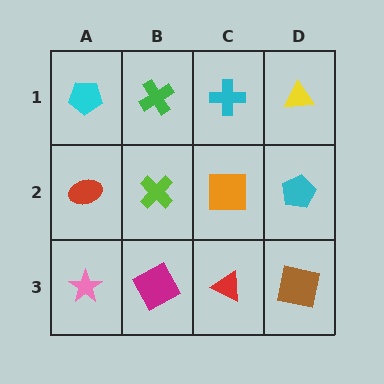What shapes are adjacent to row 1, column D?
A cyan pentagon (row 2, column D), a cyan cross (row 1, column C).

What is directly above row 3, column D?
A cyan pentagon.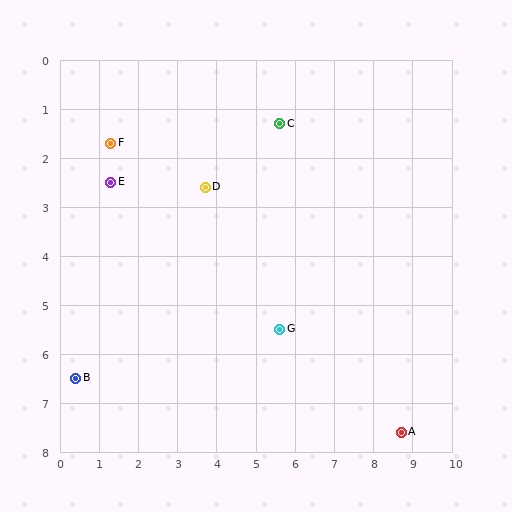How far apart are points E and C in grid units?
Points E and C are about 4.5 grid units apart.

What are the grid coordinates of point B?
Point B is at approximately (0.4, 6.5).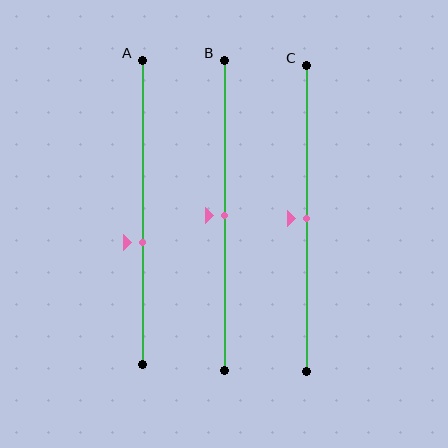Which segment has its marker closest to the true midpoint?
Segment B has its marker closest to the true midpoint.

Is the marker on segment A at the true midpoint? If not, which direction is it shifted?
No, the marker on segment A is shifted downward by about 10% of the segment length.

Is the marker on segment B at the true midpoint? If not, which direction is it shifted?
Yes, the marker on segment B is at the true midpoint.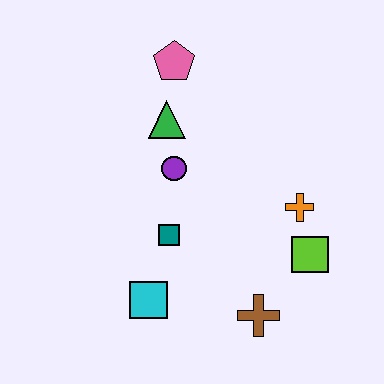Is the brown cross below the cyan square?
Yes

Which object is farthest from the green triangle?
The brown cross is farthest from the green triangle.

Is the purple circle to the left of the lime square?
Yes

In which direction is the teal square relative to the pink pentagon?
The teal square is below the pink pentagon.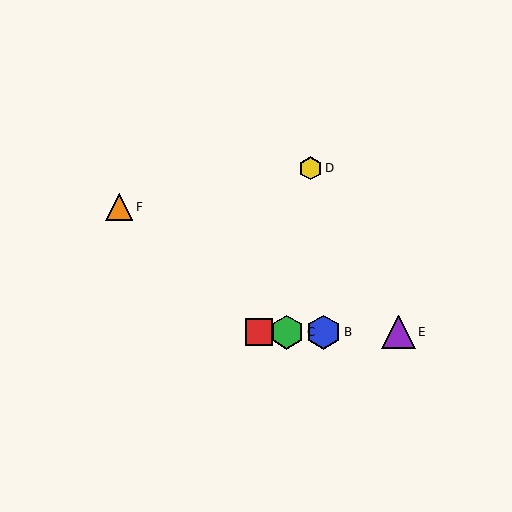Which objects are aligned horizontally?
Objects A, B, C, E are aligned horizontally.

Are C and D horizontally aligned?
No, C is at y≈332 and D is at y≈168.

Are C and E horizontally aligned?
Yes, both are at y≈332.